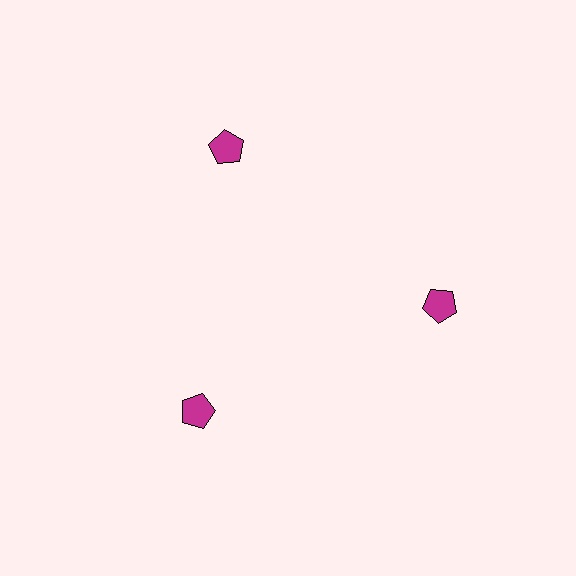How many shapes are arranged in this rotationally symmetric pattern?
There are 3 shapes, arranged in 3 groups of 1.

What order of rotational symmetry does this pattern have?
This pattern has 3-fold rotational symmetry.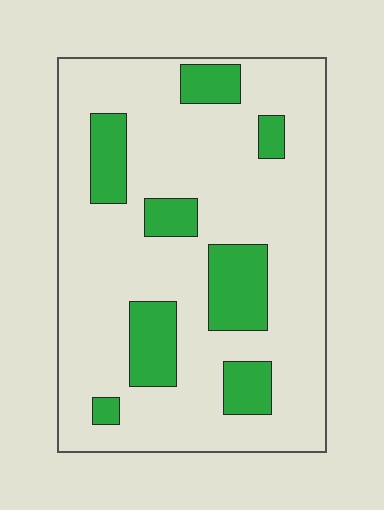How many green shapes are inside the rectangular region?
8.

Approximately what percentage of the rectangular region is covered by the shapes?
Approximately 20%.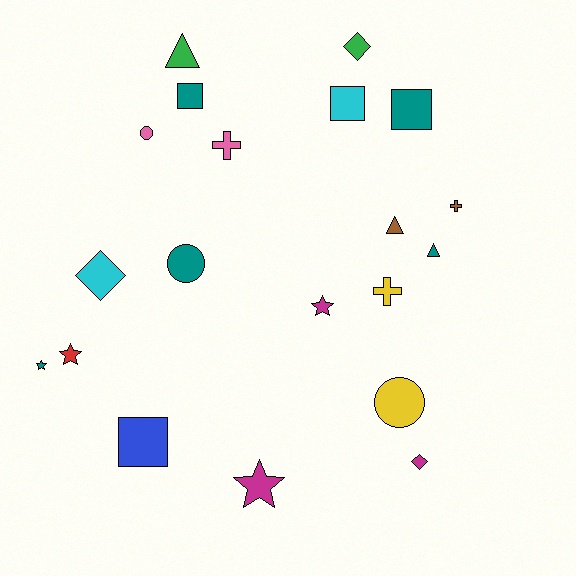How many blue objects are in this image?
There is 1 blue object.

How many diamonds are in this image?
There are 3 diamonds.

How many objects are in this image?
There are 20 objects.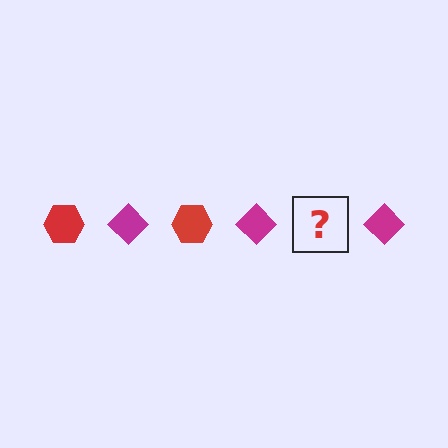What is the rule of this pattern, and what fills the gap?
The rule is that the pattern alternates between red hexagon and magenta diamond. The gap should be filled with a red hexagon.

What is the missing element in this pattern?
The missing element is a red hexagon.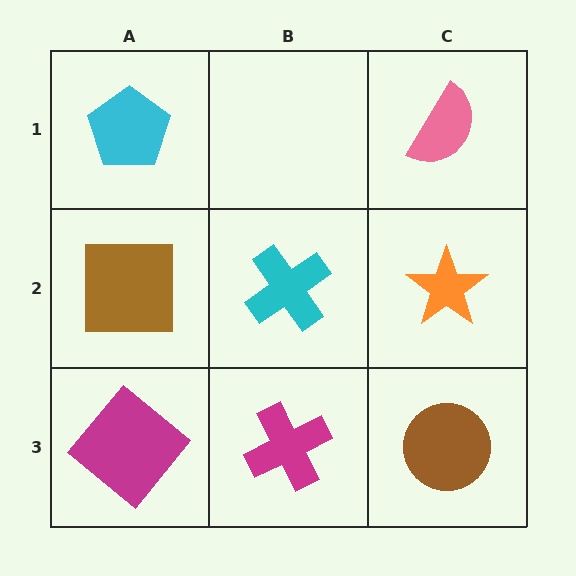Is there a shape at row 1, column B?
No, that cell is empty.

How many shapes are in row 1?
2 shapes.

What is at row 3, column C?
A brown circle.